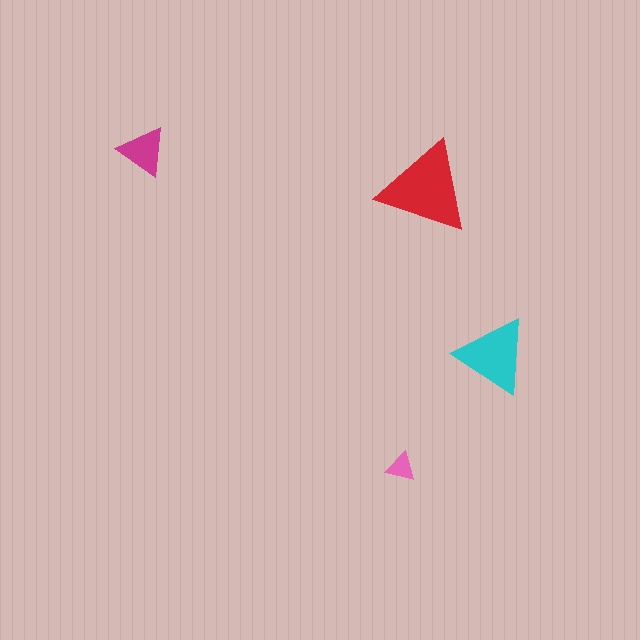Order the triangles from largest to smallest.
the red one, the cyan one, the magenta one, the pink one.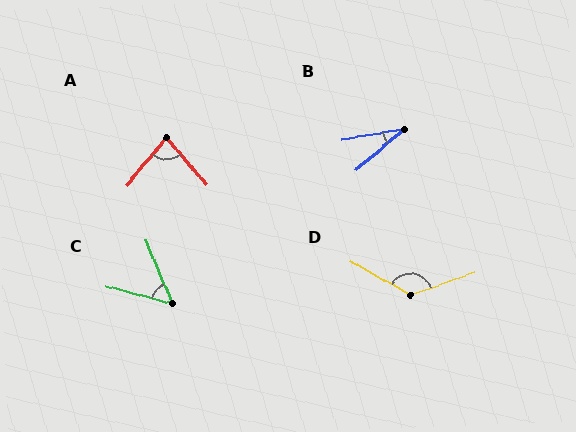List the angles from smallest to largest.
B (31°), C (53°), A (80°), D (131°).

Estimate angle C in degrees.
Approximately 53 degrees.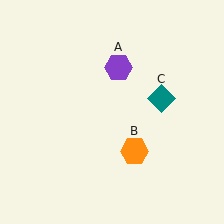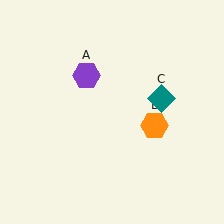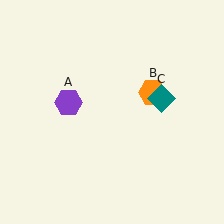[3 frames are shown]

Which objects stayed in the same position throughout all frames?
Teal diamond (object C) remained stationary.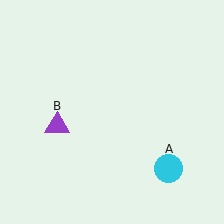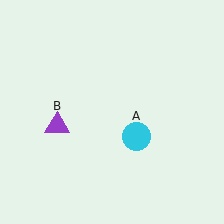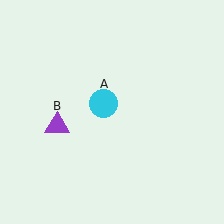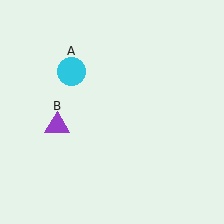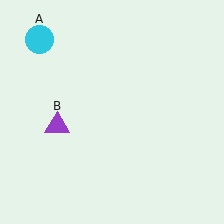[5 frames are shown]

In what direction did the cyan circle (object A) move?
The cyan circle (object A) moved up and to the left.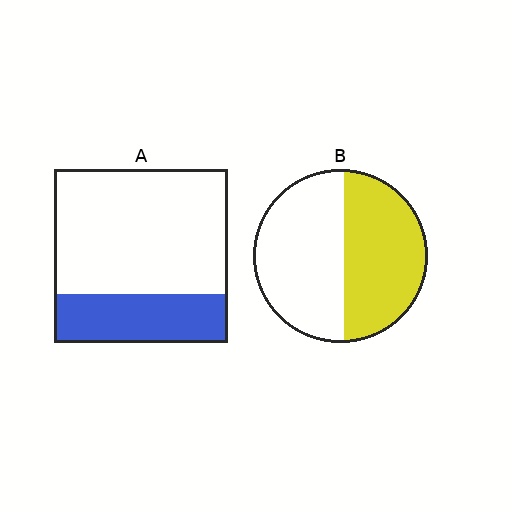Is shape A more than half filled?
No.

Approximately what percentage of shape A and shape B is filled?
A is approximately 30% and B is approximately 45%.